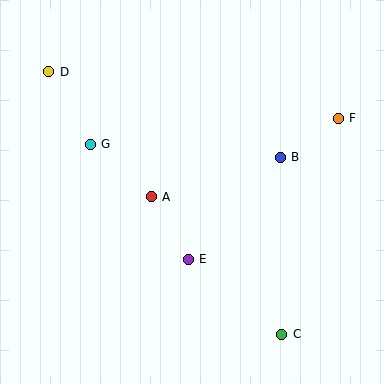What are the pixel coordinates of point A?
Point A is at (151, 197).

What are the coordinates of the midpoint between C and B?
The midpoint between C and B is at (281, 246).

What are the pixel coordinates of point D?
Point D is at (49, 72).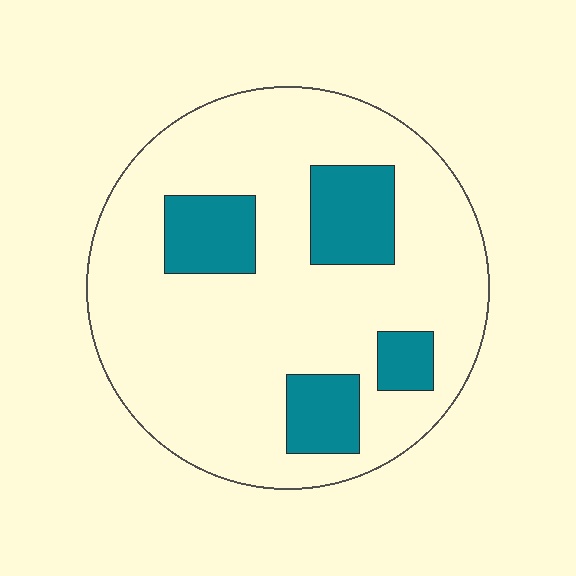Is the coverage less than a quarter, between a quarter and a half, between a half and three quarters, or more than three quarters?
Less than a quarter.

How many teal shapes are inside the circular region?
4.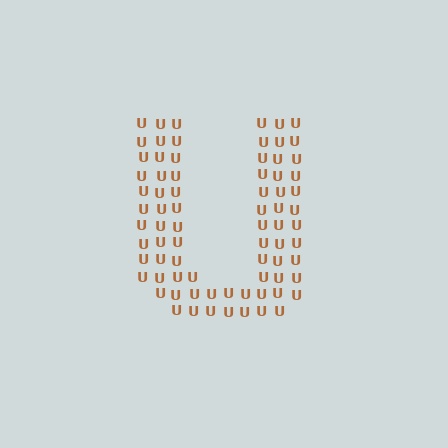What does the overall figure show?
The overall figure shows the letter U.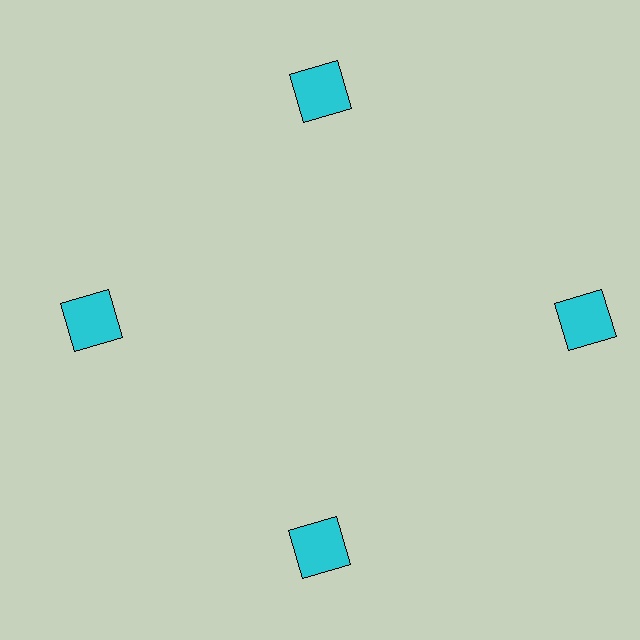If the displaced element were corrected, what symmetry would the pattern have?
It would have 4-fold rotational symmetry — the pattern would map onto itself every 90 degrees.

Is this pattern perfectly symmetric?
No. The 4 cyan squares are arranged in a ring, but one element near the 3 o'clock position is pushed outward from the center, breaking the 4-fold rotational symmetry.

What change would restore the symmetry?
The symmetry would be restored by moving it inward, back onto the ring so that all 4 squares sit at equal angles and equal distance from the center.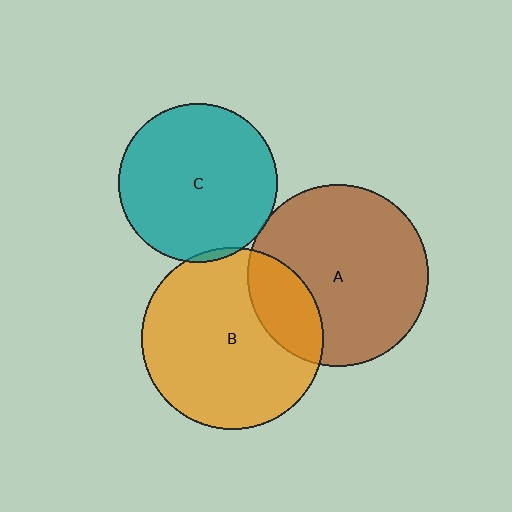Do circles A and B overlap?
Yes.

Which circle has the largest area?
Circle B (orange).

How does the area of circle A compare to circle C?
Approximately 1.3 times.